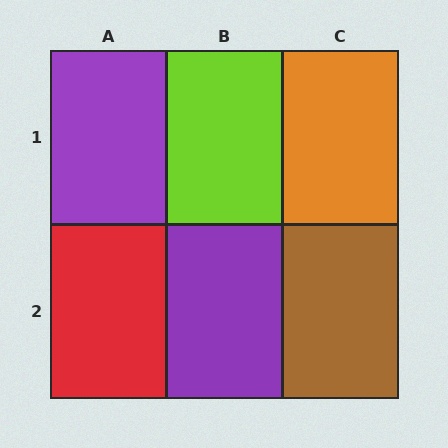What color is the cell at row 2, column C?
Brown.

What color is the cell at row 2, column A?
Red.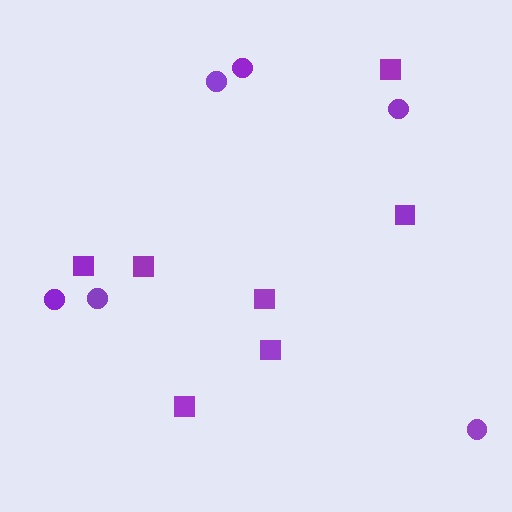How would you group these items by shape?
There are 2 groups: one group of squares (7) and one group of circles (6).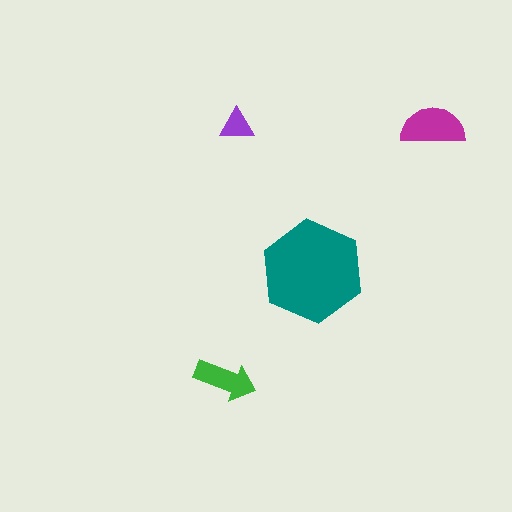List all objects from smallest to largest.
The purple triangle, the green arrow, the magenta semicircle, the teal hexagon.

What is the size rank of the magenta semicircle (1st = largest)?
2nd.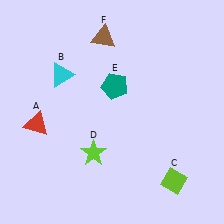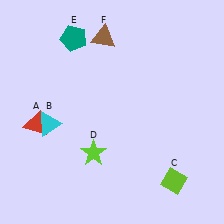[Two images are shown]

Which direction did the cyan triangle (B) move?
The cyan triangle (B) moved down.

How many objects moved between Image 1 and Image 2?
2 objects moved between the two images.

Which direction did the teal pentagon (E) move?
The teal pentagon (E) moved up.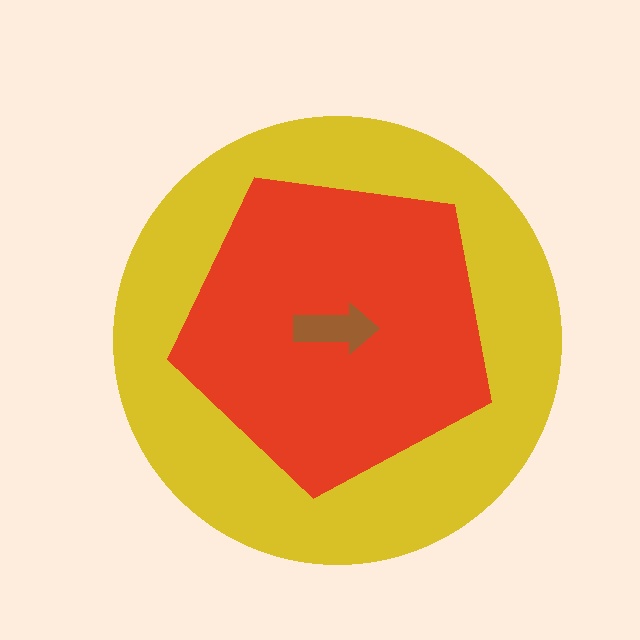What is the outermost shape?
The yellow circle.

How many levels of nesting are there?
3.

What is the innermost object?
The brown arrow.